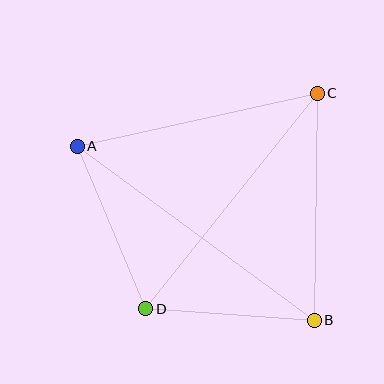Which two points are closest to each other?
Points B and D are closest to each other.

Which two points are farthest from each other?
Points A and B are farthest from each other.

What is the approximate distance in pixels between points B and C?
The distance between B and C is approximately 227 pixels.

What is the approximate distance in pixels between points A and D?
The distance between A and D is approximately 176 pixels.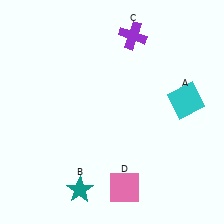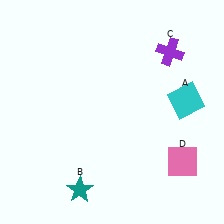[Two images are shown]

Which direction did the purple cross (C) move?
The purple cross (C) moved right.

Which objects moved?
The objects that moved are: the purple cross (C), the pink square (D).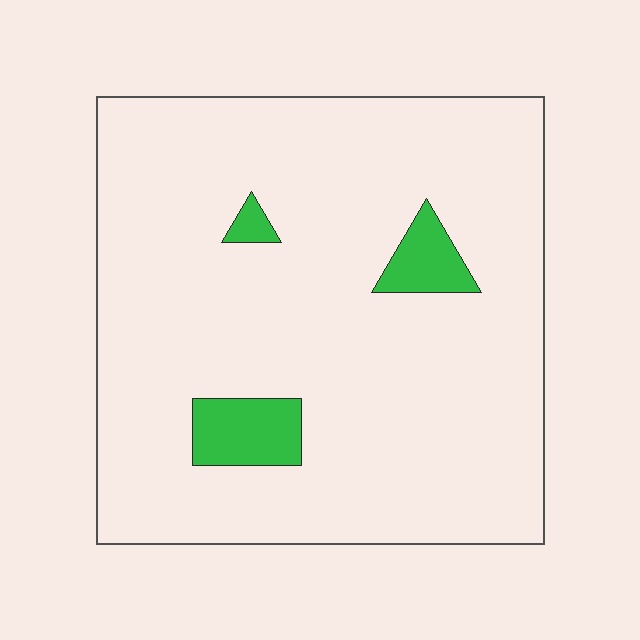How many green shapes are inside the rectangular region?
3.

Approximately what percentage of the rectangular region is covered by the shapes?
Approximately 5%.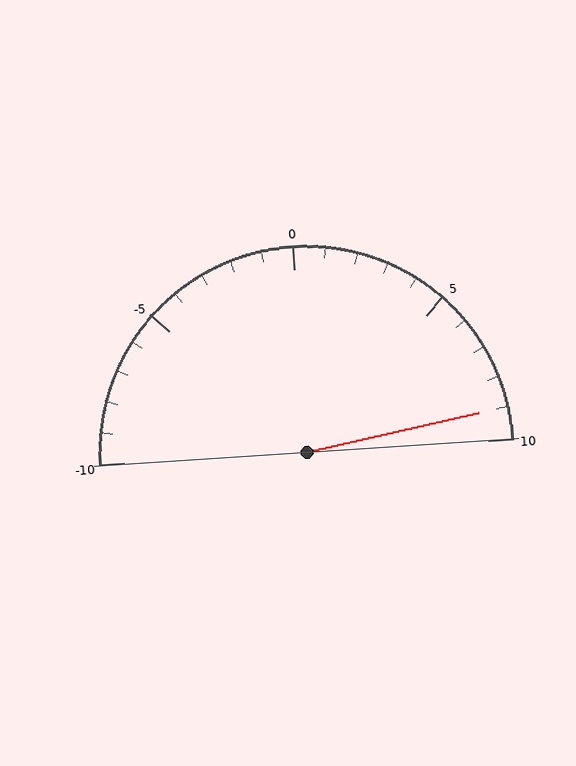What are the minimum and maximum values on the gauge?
The gauge ranges from -10 to 10.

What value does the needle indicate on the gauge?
The needle indicates approximately 9.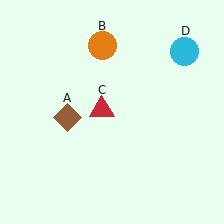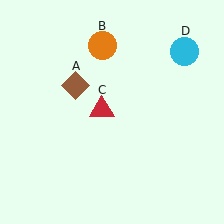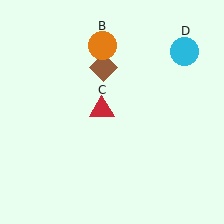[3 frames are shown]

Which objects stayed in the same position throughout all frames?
Orange circle (object B) and red triangle (object C) and cyan circle (object D) remained stationary.